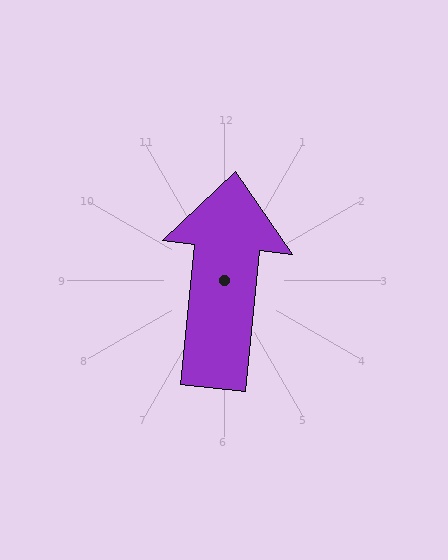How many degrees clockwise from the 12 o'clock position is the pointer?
Approximately 6 degrees.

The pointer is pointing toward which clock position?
Roughly 12 o'clock.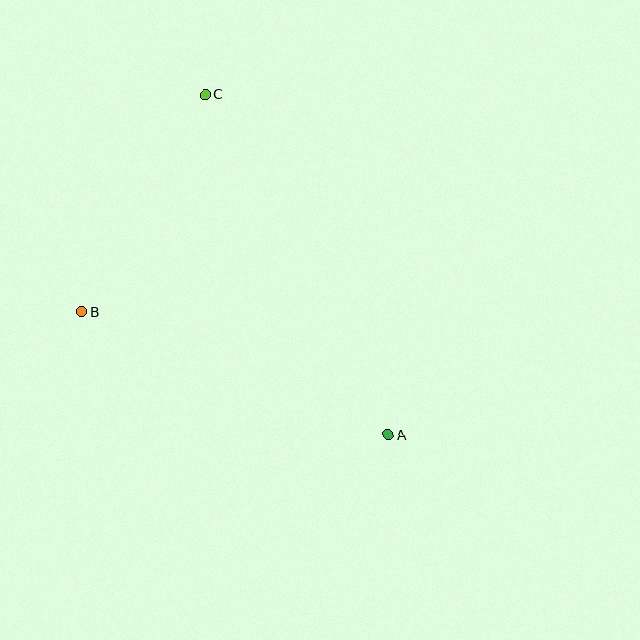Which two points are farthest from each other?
Points A and C are farthest from each other.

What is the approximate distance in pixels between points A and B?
The distance between A and B is approximately 330 pixels.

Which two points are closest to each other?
Points B and C are closest to each other.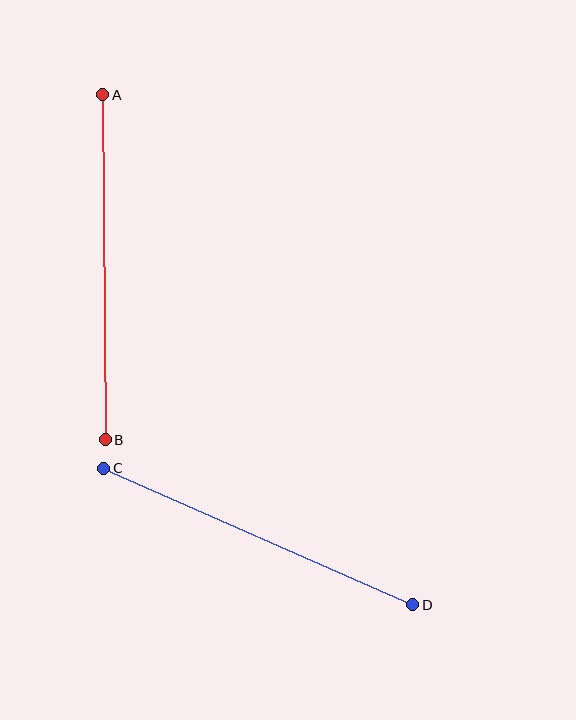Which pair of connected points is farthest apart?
Points A and B are farthest apart.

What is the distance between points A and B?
The distance is approximately 345 pixels.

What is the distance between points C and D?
The distance is approximately 338 pixels.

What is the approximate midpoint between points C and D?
The midpoint is at approximately (258, 536) pixels.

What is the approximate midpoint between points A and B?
The midpoint is at approximately (104, 267) pixels.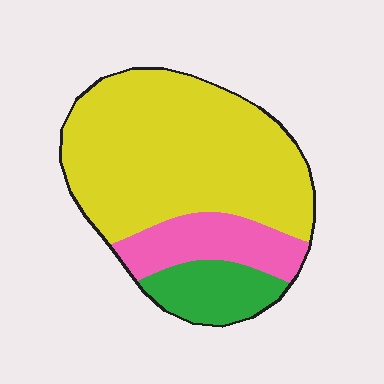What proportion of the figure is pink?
Pink takes up about one sixth (1/6) of the figure.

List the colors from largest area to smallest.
From largest to smallest: yellow, pink, green.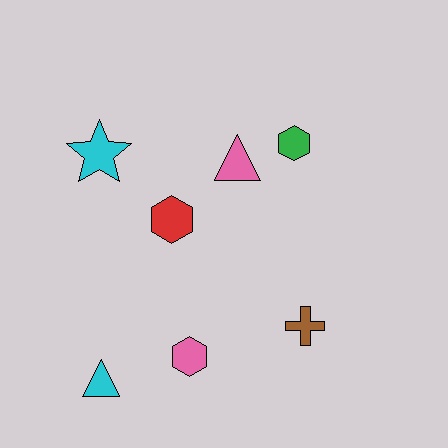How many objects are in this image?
There are 7 objects.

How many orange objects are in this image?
There are no orange objects.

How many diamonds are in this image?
There are no diamonds.